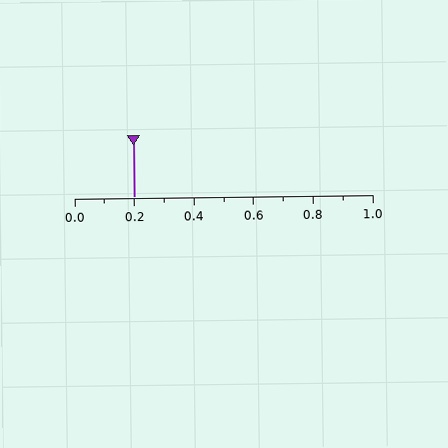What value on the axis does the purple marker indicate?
The marker indicates approximately 0.2.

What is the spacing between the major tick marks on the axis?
The major ticks are spaced 0.2 apart.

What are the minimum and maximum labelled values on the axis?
The axis runs from 0.0 to 1.0.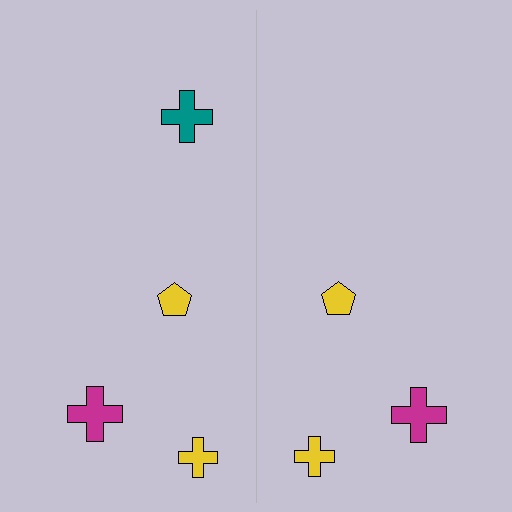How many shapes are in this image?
There are 7 shapes in this image.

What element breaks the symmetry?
A teal cross is missing from the right side.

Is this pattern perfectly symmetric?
No, the pattern is not perfectly symmetric. A teal cross is missing from the right side.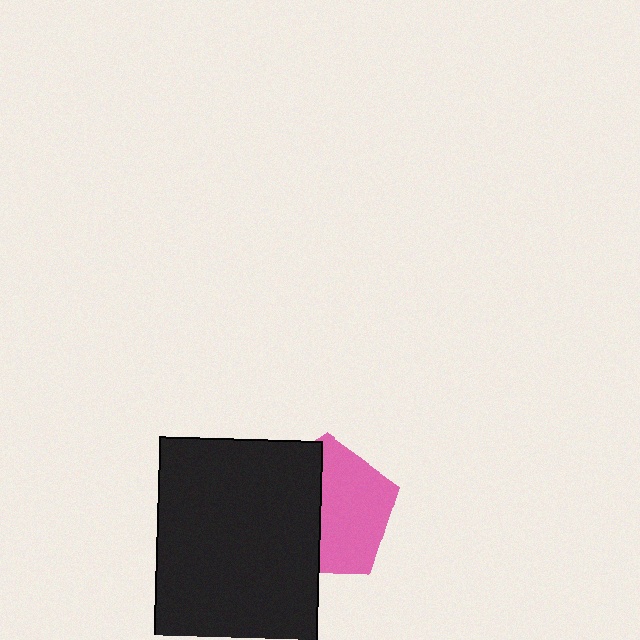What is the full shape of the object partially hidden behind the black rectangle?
The partially hidden object is a pink pentagon.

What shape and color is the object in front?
The object in front is a black rectangle.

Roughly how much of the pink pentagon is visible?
About half of it is visible (roughly 54%).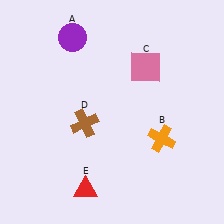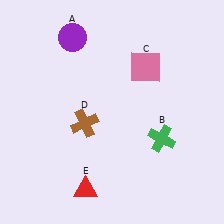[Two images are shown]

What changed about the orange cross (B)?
In Image 1, B is orange. In Image 2, it changed to green.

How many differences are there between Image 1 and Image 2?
There is 1 difference between the two images.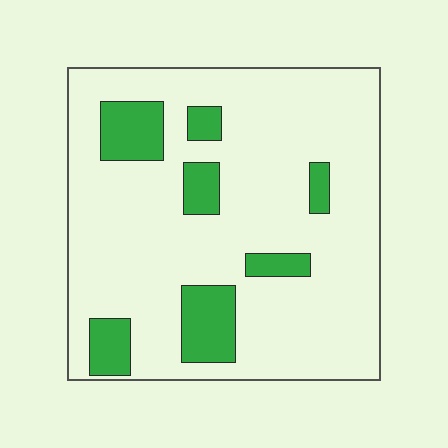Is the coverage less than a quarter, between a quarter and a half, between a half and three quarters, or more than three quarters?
Less than a quarter.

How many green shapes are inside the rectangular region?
7.